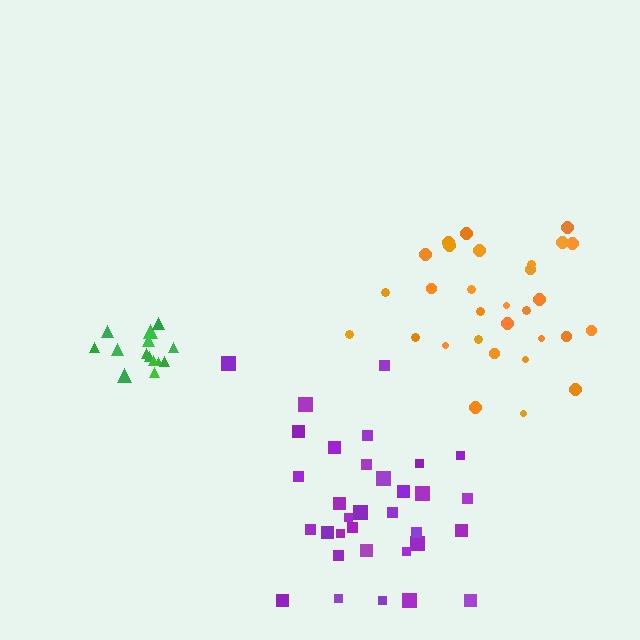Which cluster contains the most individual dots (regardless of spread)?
Purple (33).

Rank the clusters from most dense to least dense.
green, orange, purple.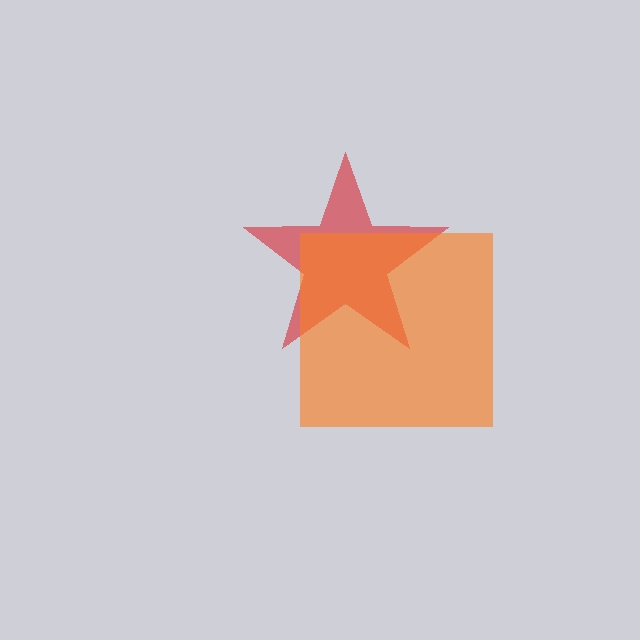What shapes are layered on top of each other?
The layered shapes are: a red star, an orange square.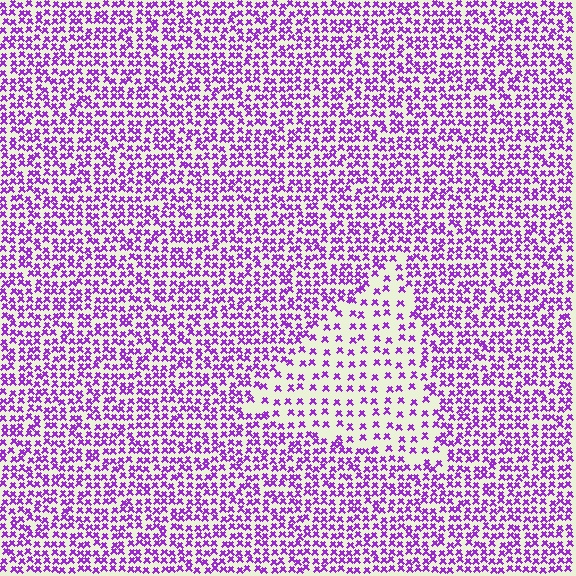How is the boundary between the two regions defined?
The boundary is defined by a change in element density (approximately 2.1x ratio). All elements are the same color, size, and shape.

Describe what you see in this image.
The image contains small purple elements arranged at two different densities. A triangle-shaped region is visible where the elements are less densely packed than the surrounding area.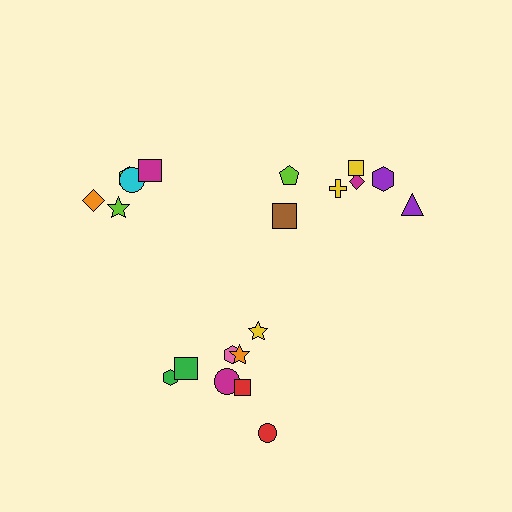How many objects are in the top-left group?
There are 5 objects.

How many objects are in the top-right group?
There are 7 objects.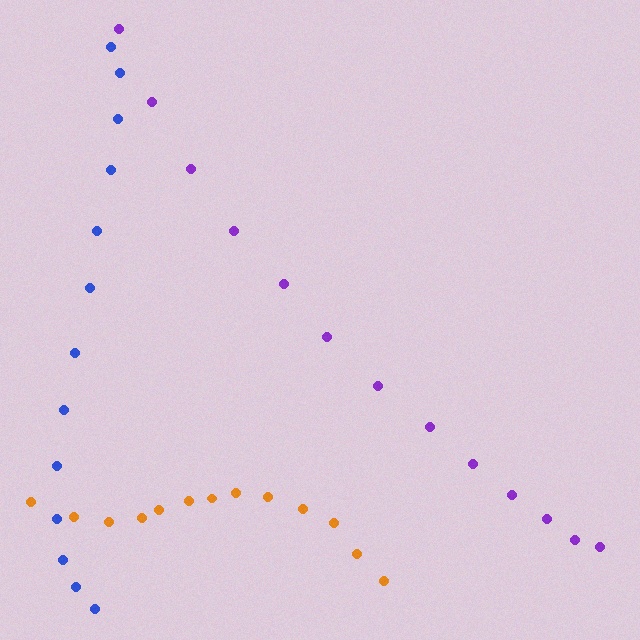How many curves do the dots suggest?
There are 3 distinct paths.